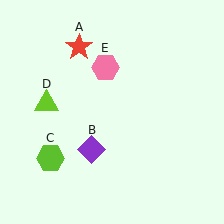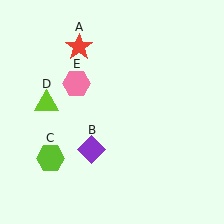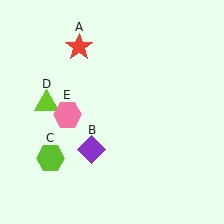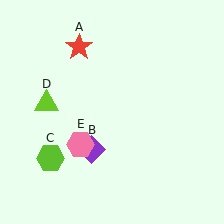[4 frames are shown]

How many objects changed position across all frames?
1 object changed position: pink hexagon (object E).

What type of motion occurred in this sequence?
The pink hexagon (object E) rotated counterclockwise around the center of the scene.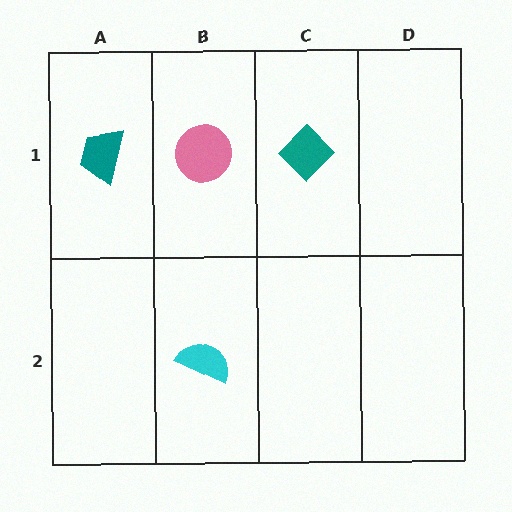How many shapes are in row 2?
1 shape.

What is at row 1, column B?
A pink circle.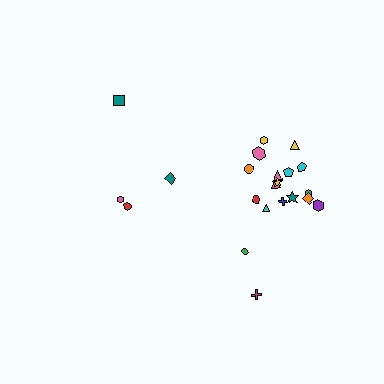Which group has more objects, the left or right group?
The right group.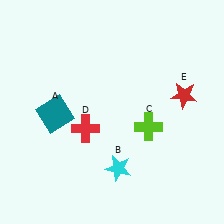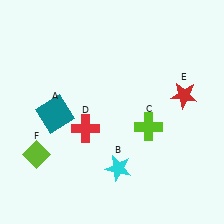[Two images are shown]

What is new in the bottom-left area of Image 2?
A lime diamond (F) was added in the bottom-left area of Image 2.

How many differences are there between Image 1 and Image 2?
There is 1 difference between the two images.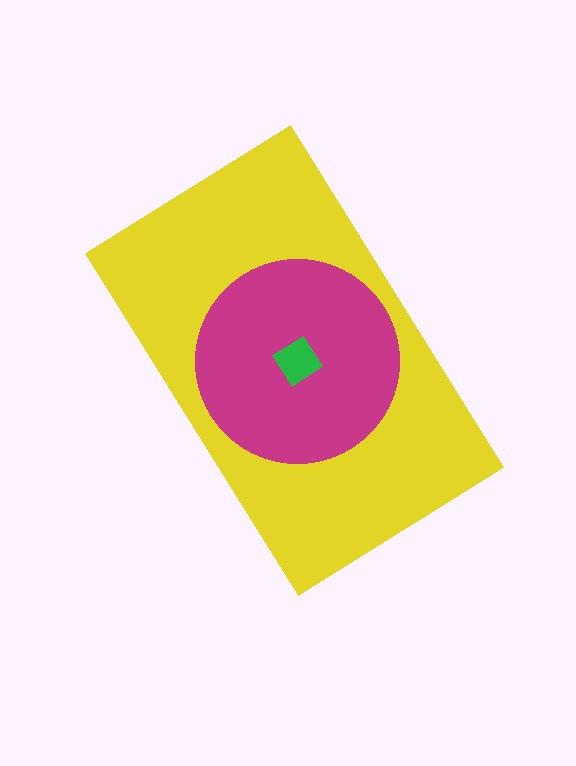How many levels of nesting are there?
3.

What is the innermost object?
The green diamond.